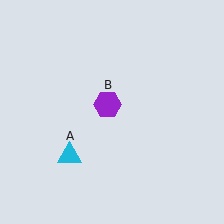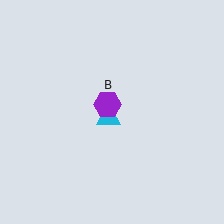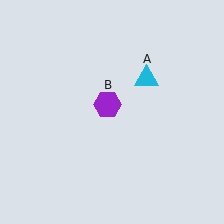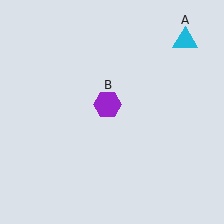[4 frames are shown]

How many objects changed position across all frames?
1 object changed position: cyan triangle (object A).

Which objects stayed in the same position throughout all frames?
Purple hexagon (object B) remained stationary.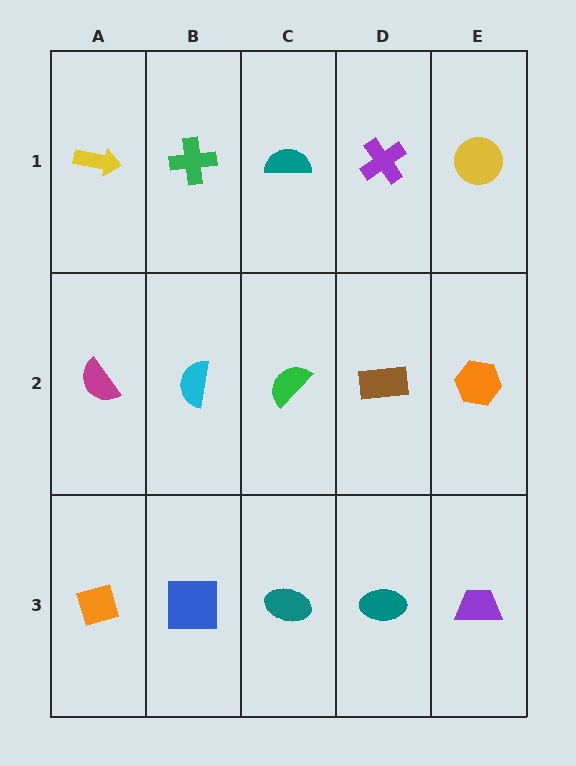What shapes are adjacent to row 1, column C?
A green semicircle (row 2, column C), a green cross (row 1, column B), a purple cross (row 1, column D).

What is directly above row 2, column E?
A yellow circle.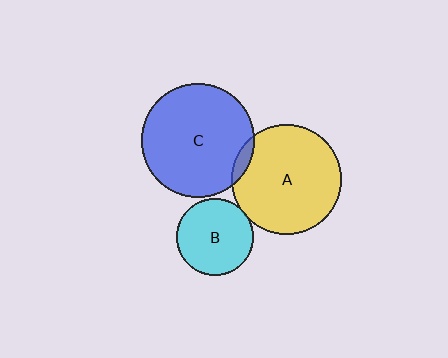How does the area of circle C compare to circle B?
Approximately 2.2 times.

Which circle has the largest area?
Circle C (blue).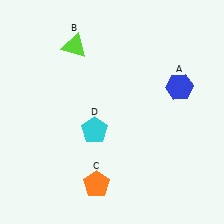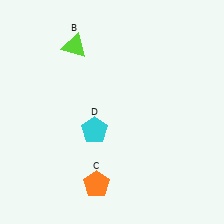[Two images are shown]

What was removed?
The blue hexagon (A) was removed in Image 2.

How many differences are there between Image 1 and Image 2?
There is 1 difference between the two images.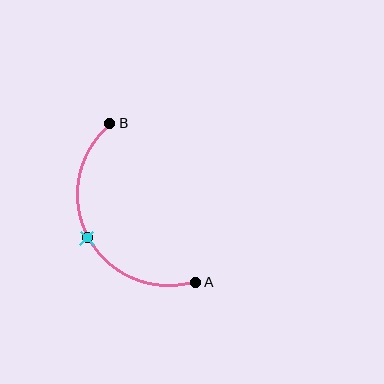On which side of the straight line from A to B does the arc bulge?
The arc bulges to the left of the straight line connecting A and B.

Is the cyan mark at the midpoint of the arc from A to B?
Yes. The cyan mark lies on the arc at equal arc-length from both A and B — it is the arc midpoint.